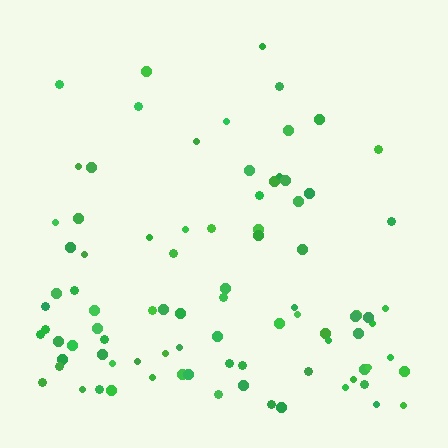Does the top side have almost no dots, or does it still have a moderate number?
Still a moderate number, just noticeably fewer than the bottom.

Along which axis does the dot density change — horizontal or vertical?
Vertical.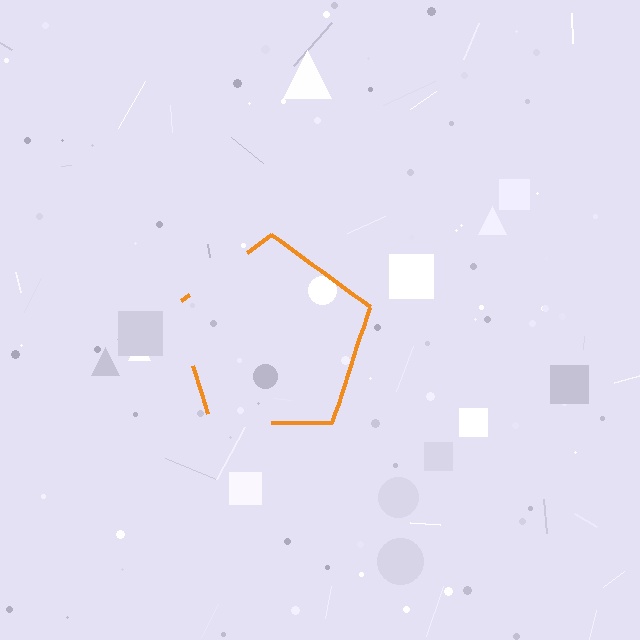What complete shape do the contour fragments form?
The contour fragments form a pentagon.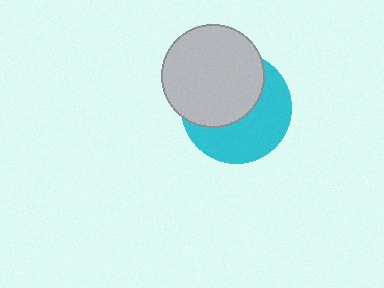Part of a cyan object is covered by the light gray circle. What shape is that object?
It is a circle.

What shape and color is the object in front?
The object in front is a light gray circle.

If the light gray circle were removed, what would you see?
You would see the complete cyan circle.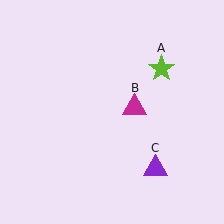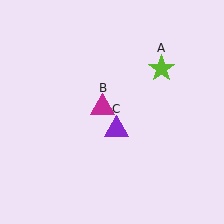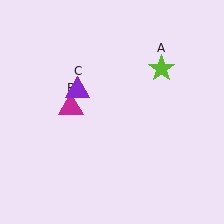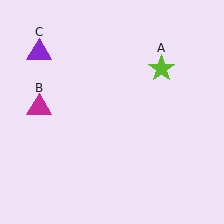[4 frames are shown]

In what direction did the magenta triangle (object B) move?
The magenta triangle (object B) moved left.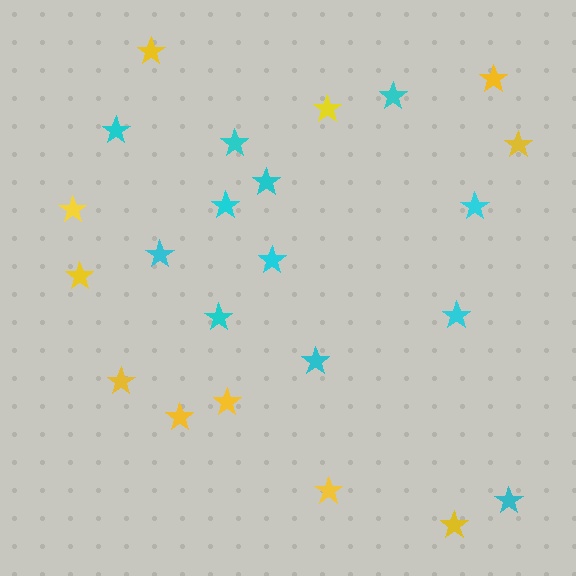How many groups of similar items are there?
There are 2 groups: one group of cyan stars (12) and one group of yellow stars (11).